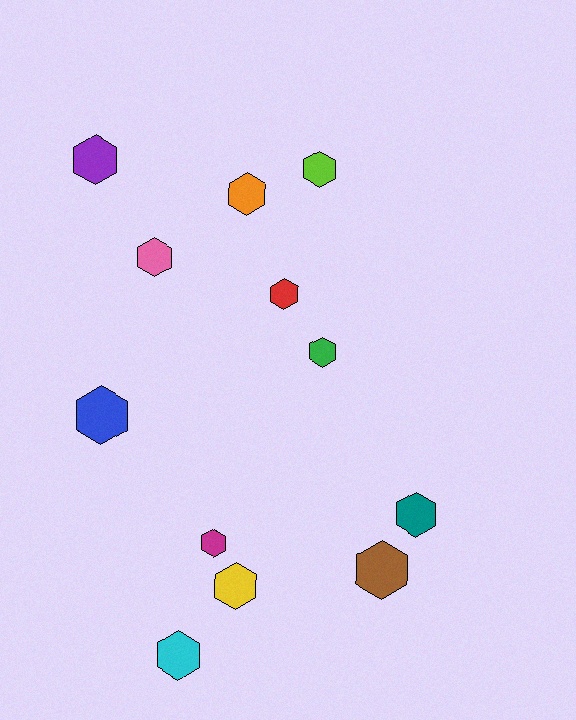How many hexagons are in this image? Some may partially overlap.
There are 12 hexagons.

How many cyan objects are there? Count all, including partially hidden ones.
There is 1 cyan object.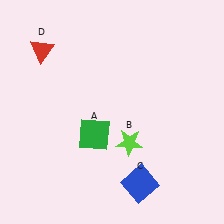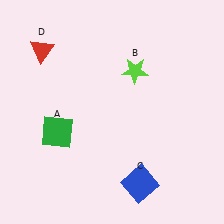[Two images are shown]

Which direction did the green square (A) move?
The green square (A) moved left.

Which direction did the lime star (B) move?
The lime star (B) moved up.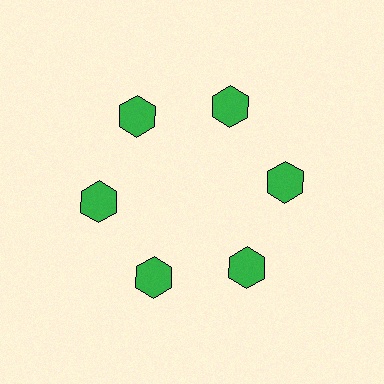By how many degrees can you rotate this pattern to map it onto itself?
The pattern maps onto itself every 60 degrees of rotation.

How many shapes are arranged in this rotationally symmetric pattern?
There are 6 shapes, arranged in 6 groups of 1.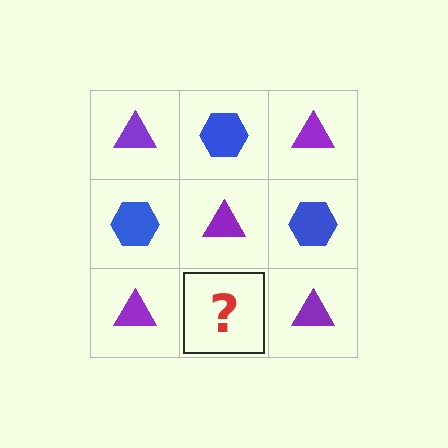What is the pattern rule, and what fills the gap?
The rule is that it alternates purple triangle and blue hexagon in a checkerboard pattern. The gap should be filled with a blue hexagon.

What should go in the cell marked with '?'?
The missing cell should contain a blue hexagon.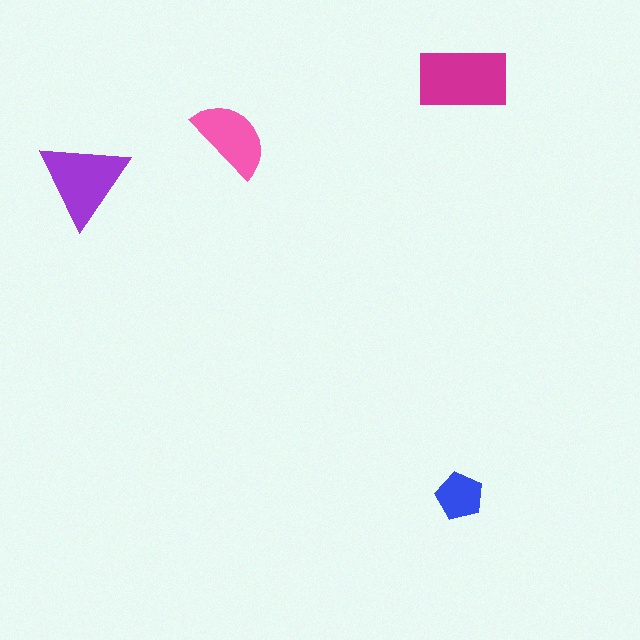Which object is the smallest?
The blue pentagon.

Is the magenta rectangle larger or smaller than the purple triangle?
Larger.